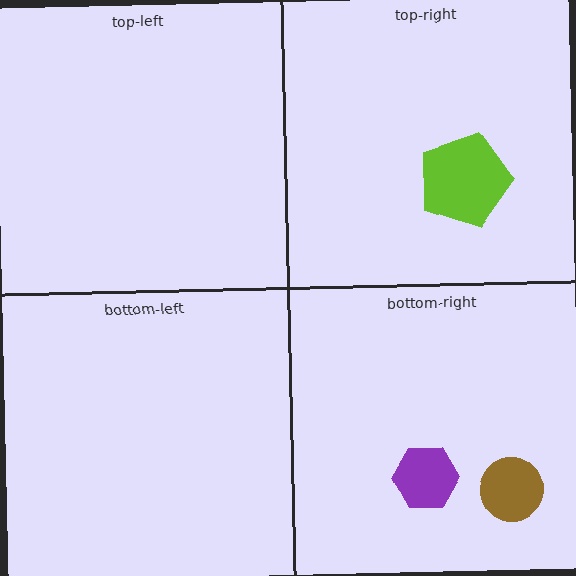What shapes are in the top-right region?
The lime pentagon.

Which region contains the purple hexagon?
The bottom-right region.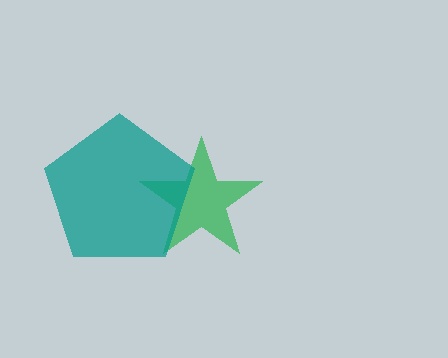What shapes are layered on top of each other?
The layered shapes are: a green star, a teal pentagon.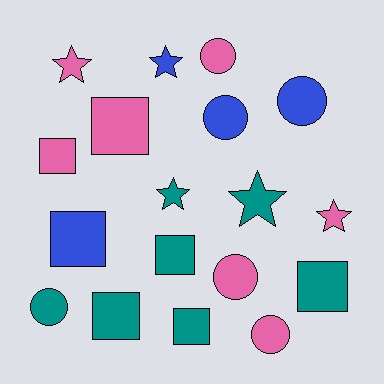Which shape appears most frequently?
Square, with 7 objects.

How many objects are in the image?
There are 18 objects.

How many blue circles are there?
There are 2 blue circles.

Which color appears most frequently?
Pink, with 7 objects.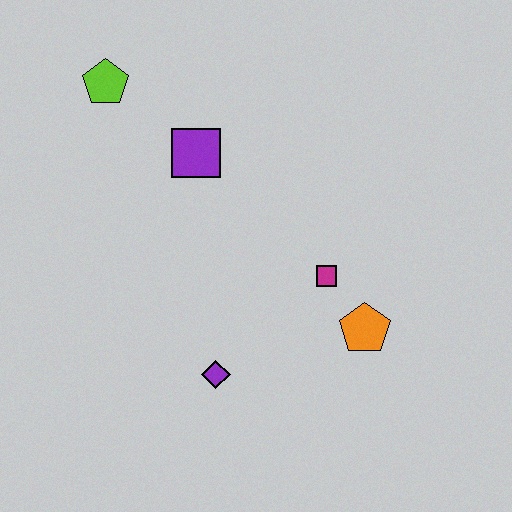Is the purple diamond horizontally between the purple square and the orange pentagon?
Yes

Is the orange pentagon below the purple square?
Yes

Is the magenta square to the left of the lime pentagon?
No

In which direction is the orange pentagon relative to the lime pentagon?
The orange pentagon is to the right of the lime pentagon.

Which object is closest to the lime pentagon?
The purple square is closest to the lime pentagon.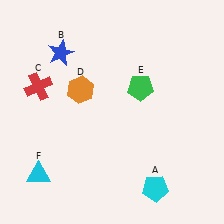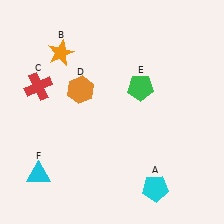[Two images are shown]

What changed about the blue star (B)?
In Image 1, B is blue. In Image 2, it changed to orange.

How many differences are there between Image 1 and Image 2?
There is 1 difference between the two images.